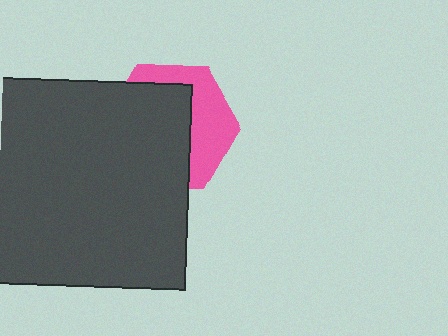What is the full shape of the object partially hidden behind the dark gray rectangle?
The partially hidden object is a pink hexagon.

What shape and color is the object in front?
The object in front is a dark gray rectangle.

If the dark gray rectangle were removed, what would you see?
You would see the complete pink hexagon.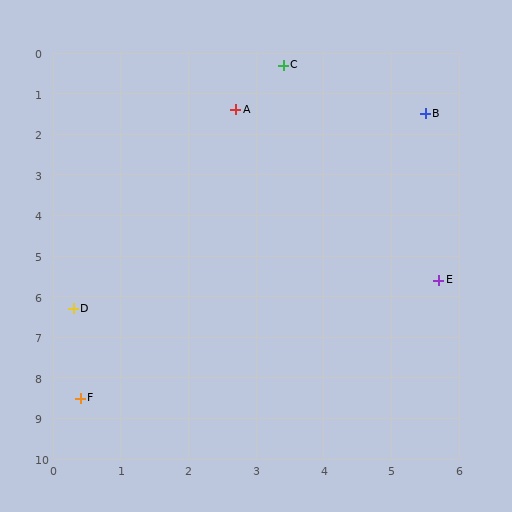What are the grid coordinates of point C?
Point C is at approximately (3.4, 0.3).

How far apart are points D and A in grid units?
Points D and A are about 5.5 grid units apart.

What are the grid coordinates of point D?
Point D is at approximately (0.3, 6.3).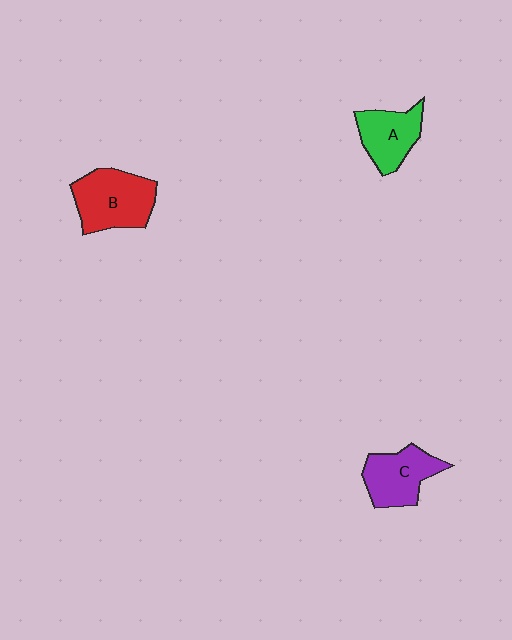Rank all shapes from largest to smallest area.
From largest to smallest: B (red), C (purple), A (green).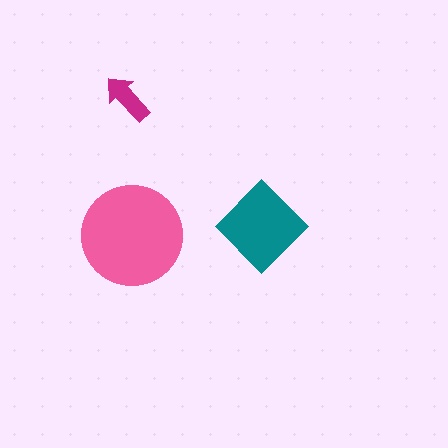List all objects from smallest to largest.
The magenta arrow, the teal diamond, the pink circle.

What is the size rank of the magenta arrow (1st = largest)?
3rd.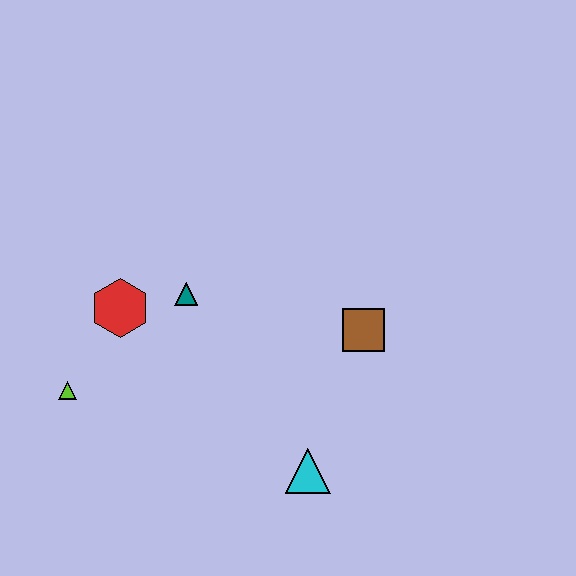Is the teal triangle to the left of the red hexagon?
No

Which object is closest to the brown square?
The cyan triangle is closest to the brown square.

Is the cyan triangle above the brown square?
No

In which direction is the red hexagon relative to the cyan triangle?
The red hexagon is to the left of the cyan triangle.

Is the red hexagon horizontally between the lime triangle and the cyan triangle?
Yes